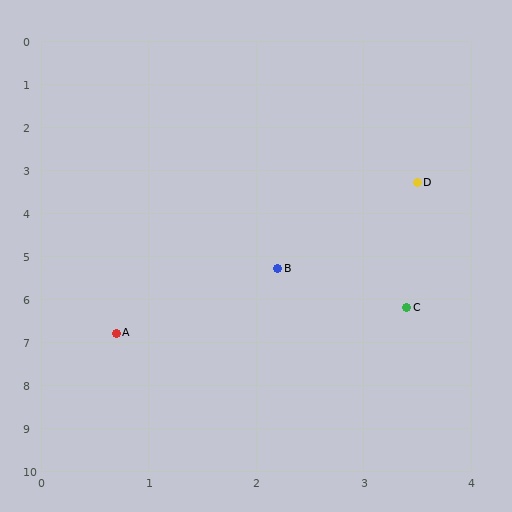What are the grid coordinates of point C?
Point C is at approximately (3.4, 6.2).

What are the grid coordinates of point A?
Point A is at approximately (0.7, 6.8).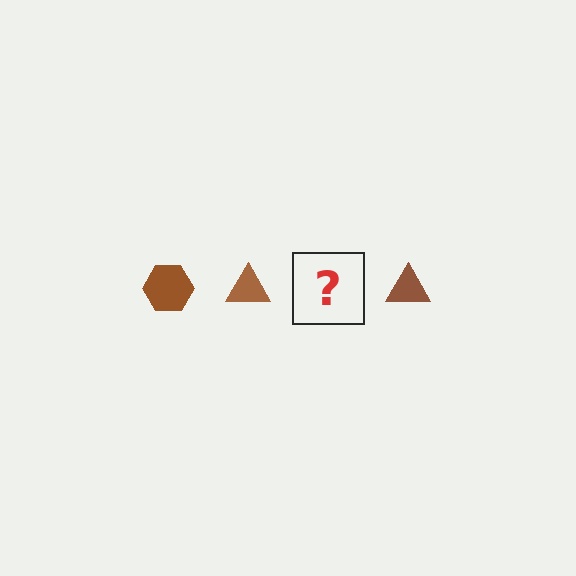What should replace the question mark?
The question mark should be replaced with a brown hexagon.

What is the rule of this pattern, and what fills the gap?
The rule is that the pattern cycles through hexagon, triangle shapes in brown. The gap should be filled with a brown hexagon.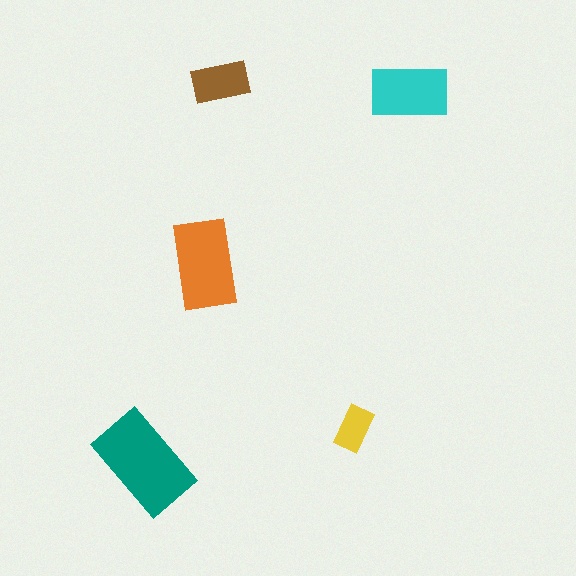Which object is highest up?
The brown rectangle is topmost.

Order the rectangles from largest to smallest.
the teal one, the orange one, the cyan one, the brown one, the yellow one.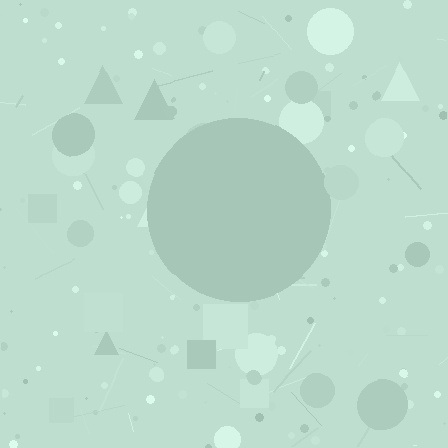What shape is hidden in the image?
A circle is hidden in the image.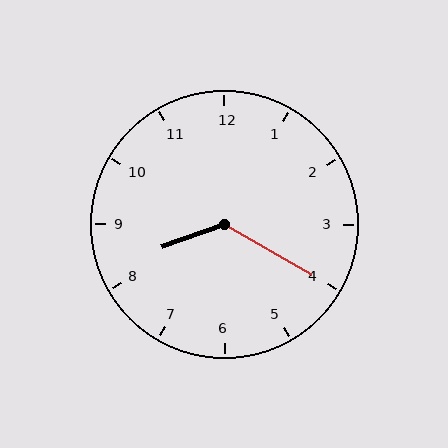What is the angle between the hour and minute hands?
Approximately 130 degrees.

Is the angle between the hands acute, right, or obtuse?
It is obtuse.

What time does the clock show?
8:20.